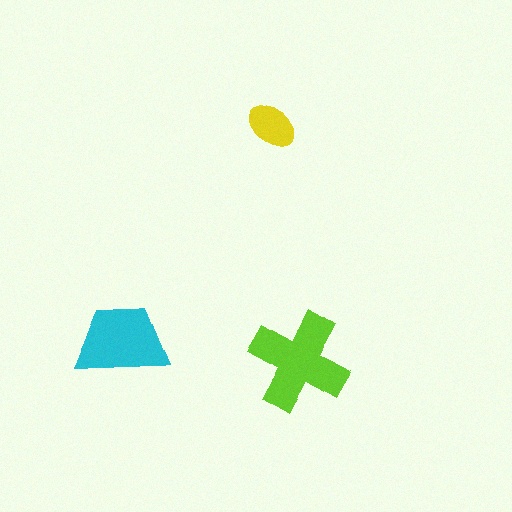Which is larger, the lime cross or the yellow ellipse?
The lime cross.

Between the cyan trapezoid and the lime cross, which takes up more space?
The lime cross.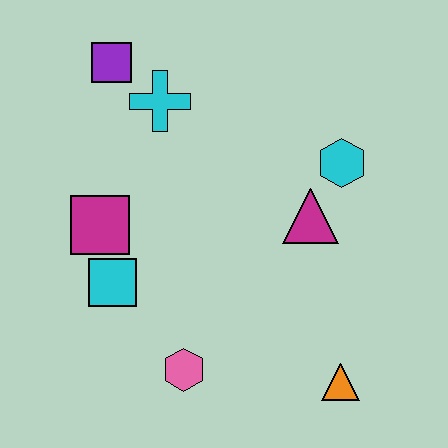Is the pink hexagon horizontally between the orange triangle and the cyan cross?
Yes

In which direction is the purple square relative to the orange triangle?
The purple square is above the orange triangle.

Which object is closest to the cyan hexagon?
The magenta triangle is closest to the cyan hexagon.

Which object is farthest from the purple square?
The orange triangle is farthest from the purple square.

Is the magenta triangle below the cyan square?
No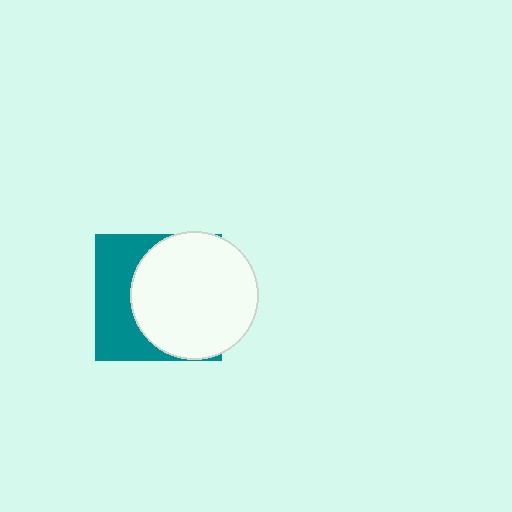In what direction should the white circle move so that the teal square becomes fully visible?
The white circle should move right. That is the shortest direction to clear the overlap and leave the teal square fully visible.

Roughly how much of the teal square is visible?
A small part of it is visible (roughly 39%).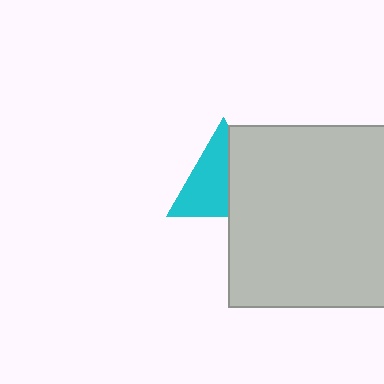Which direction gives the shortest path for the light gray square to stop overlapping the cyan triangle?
Moving right gives the shortest separation.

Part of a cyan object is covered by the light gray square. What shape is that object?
It is a triangle.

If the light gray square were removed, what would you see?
You would see the complete cyan triangle.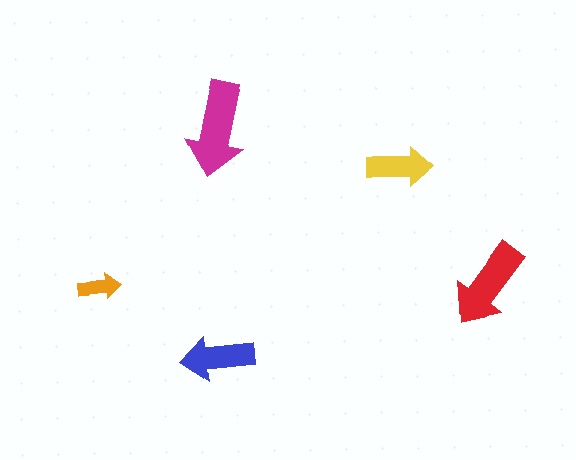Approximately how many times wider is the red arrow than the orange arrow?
About 2 times wider.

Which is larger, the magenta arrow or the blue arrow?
The magenta one.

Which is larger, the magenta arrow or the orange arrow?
The magenta one.